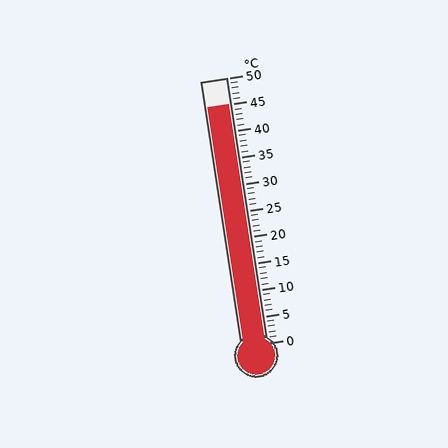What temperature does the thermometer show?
The thermometer shows approximately 45°C.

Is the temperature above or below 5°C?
The temperature is above 5°C.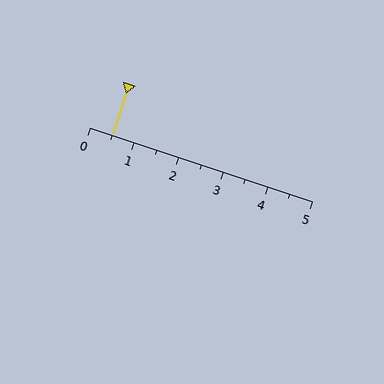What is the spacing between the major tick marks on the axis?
The major ticks are spaced 1 apart.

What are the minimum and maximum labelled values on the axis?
The axis runs from 0 to 5.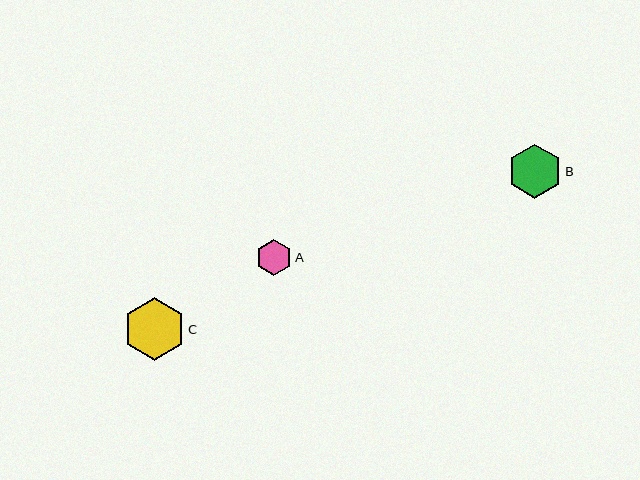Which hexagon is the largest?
Hexagon C is the largest with a size of approximately 62 pixels.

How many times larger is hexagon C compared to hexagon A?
Hexagon C is approximately 1.8 times the size of hexagon A.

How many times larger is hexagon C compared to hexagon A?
Hexagon C is approximately 1.8 times the size of hexagon A.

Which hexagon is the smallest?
Hexagon A is the smallest with a size of approximately 35 pixels.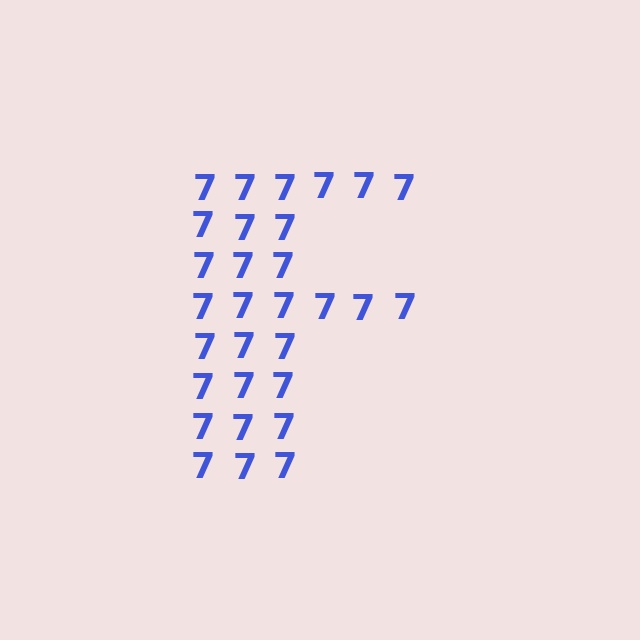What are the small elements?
The small elements are digit 7's.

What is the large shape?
The large shape is the letter F.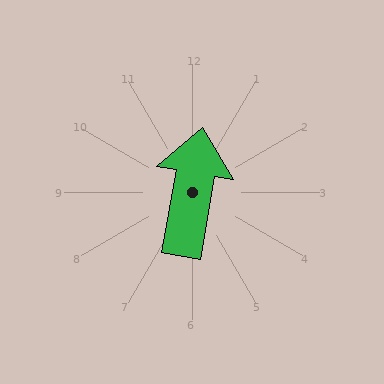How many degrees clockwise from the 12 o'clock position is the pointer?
Approximately 10 degrees.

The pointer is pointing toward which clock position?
Roughly 12 o'clock.